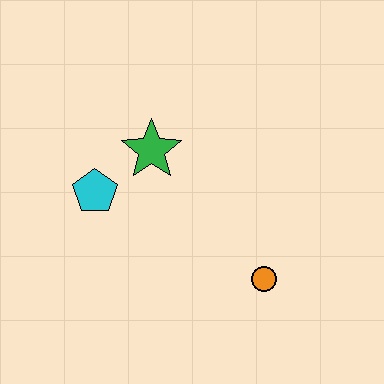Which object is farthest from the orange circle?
The cyan pentagon is farthest from the orange circle.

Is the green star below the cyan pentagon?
No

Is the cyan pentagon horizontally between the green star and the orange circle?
No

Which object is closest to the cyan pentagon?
The green star is closest to the cyan pentagon.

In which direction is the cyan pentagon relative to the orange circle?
The cyan pentagon is to the left of the orange circle.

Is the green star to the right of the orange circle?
No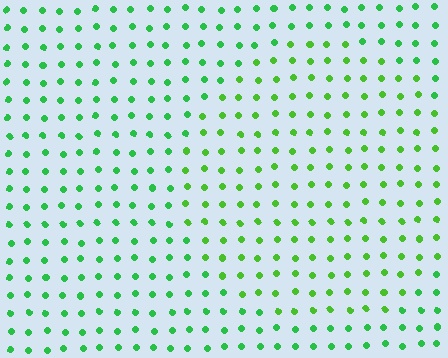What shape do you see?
I see a circle.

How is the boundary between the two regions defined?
The boundary is defined purely by a slight shift in hue (about 24 degrees). Spacing, size, and orientation are identical on both sides.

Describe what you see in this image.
The image is filled with small green elements in a uniform arrangement. A circle-shaped region is visible where the elements are tinted to a slightly different hue, forming a subtle color boundary.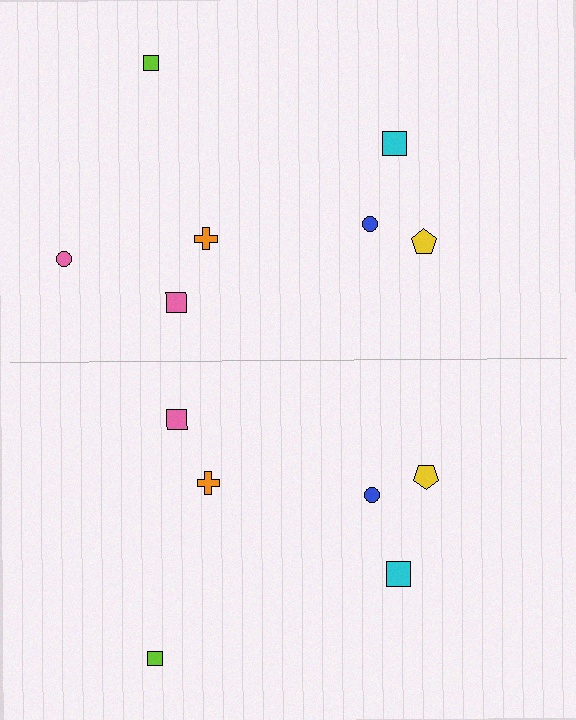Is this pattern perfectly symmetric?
No, the pattern is not perfectly symmetric. A pink circle is missing from the bottom side.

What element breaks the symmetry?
A pink circle is missing from the bottom side.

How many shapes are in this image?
There are 13 shapes in this image.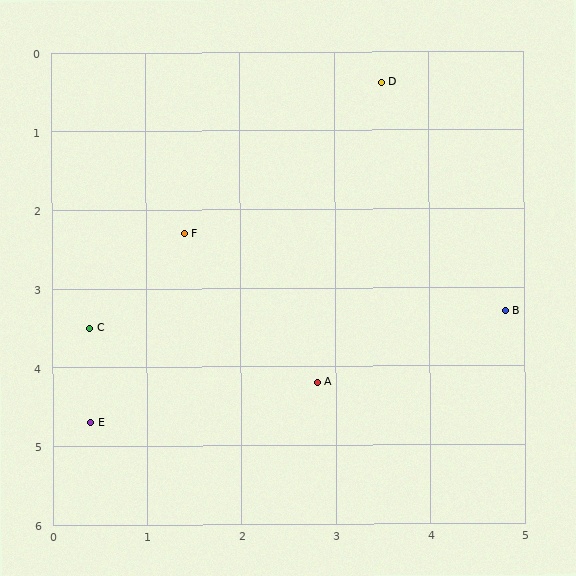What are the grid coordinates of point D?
Point D is at approximately (3.5, 0.4).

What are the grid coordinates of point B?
Point B is at approximately (4.8, 3.3).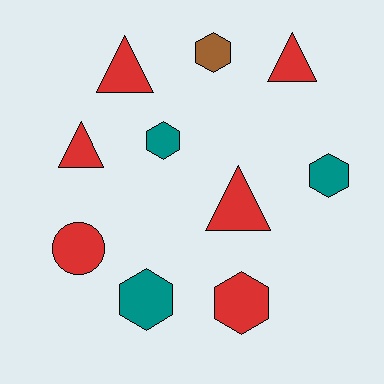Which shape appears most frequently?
Hexagon, with 5 objects.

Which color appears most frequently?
Red, with 6 objects.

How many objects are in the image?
There are 10 objects.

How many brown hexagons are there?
There is 1 brown hexagon.